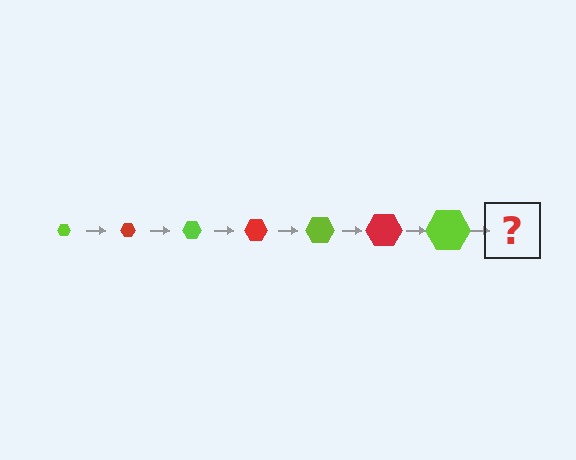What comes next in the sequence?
The next element should be a red hexagon, larger than the previous one.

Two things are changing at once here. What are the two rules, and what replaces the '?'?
The two rules are that the hexagon grows larger each step and the color cycles through lime and red. The '?' should be a red hexagon, larger than the previous one.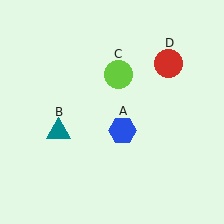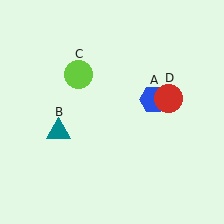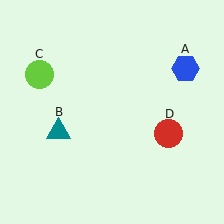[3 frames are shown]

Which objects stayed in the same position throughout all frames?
Teal triangle (object B) remained stationary.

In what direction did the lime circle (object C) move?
The lime circle (object C) moved left.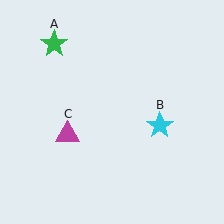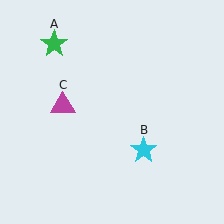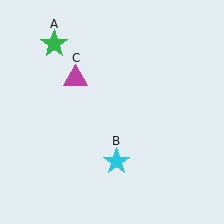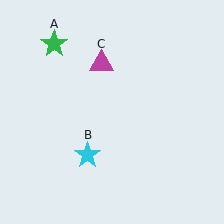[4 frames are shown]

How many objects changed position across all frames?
2 objects changed position: cyan star (object B), magenta triangle (object C).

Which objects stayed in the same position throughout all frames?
Green star (object A) remained stationary.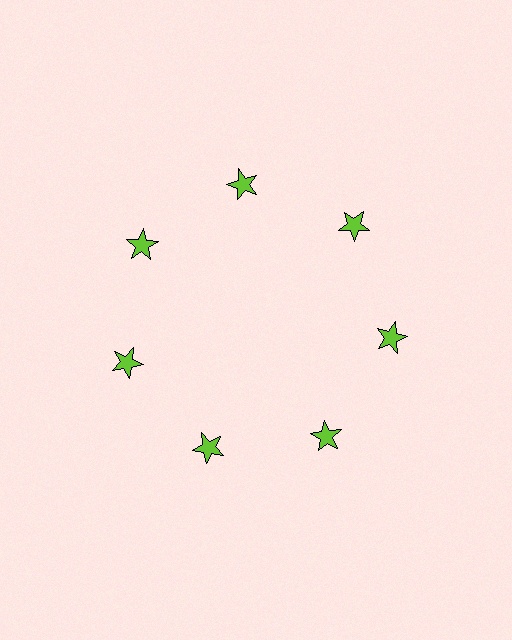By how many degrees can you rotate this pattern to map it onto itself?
The pattern maps onto itself every 51 degrees of rotation.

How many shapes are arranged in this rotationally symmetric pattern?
There are 7 shapes, arranged in 7 groups of 1.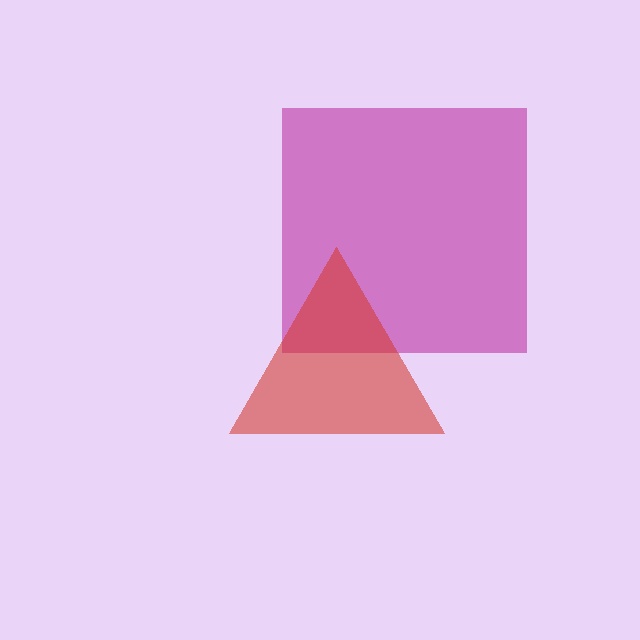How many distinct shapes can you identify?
There are 2 distinct shapes: a magenta square, a red triangle.